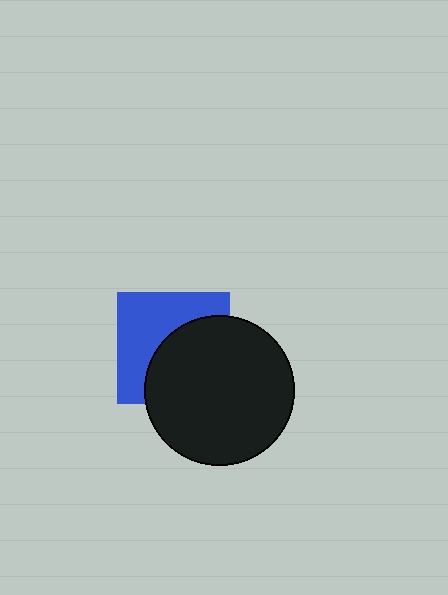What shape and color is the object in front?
The object in front is a black circle.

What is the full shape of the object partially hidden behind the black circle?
The partially hidden object is a blue square.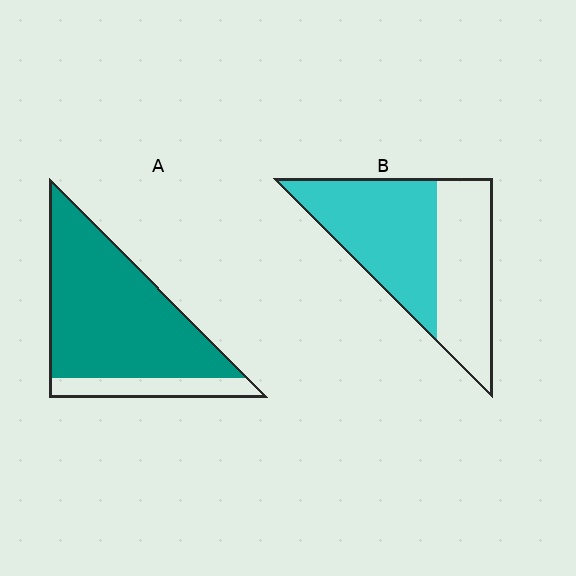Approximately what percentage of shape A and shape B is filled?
A is approximately 85% and B is approximately 55%.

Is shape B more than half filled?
Yes.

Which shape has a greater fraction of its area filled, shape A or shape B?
Shape A.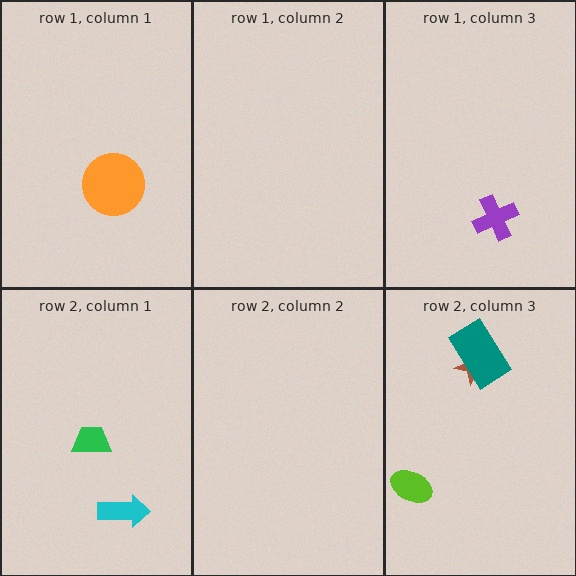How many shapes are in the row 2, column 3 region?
3.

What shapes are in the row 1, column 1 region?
The orange circle.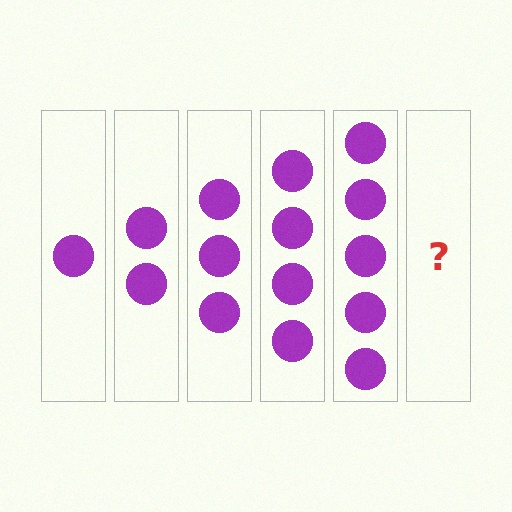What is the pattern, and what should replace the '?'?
The pattern is that each step adds one more circle. The '?' should be 6 circles.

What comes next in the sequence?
The next element should be 6 circles.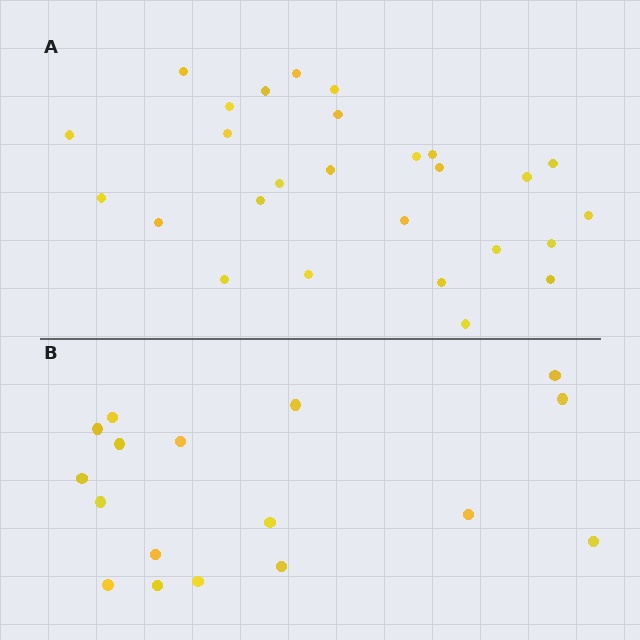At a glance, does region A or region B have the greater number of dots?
Region A (the top region) has more dots.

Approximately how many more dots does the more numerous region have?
Region A has roughly 10 or so more dots than region B.